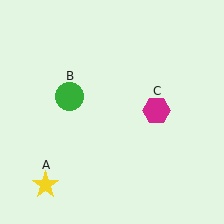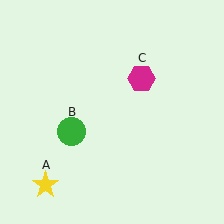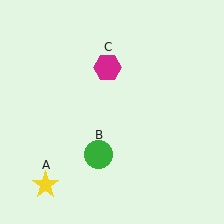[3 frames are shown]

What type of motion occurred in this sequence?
The green circle (object B), magenta hexagon (object C) rotated counterclockwise around the center of the scene.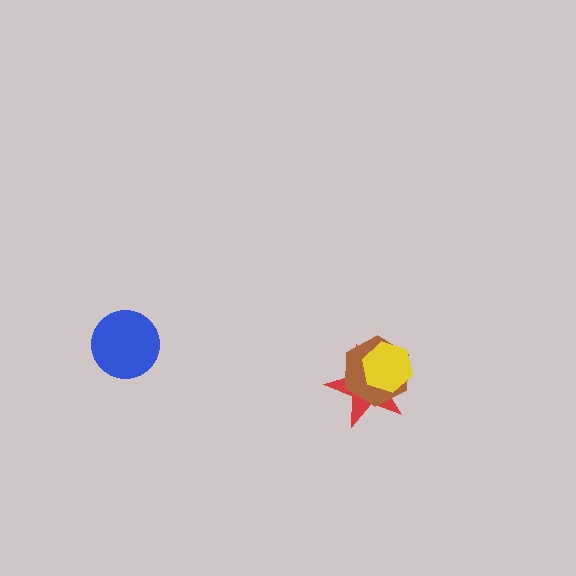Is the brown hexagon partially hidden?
Yes, it is partially covered by another shape.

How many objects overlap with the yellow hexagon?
2 objects overlap with the yellow hexagon.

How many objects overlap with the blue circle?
0 objects overlap with the blue circle.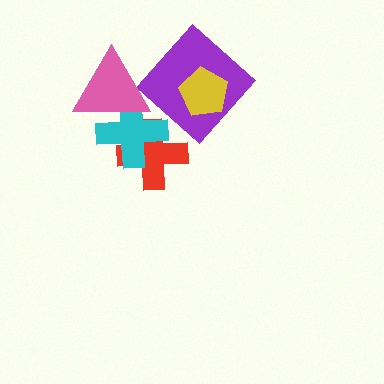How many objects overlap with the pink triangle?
1 object overlaps with the pink triangle.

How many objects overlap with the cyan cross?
2 objects overlap with the cyan cross.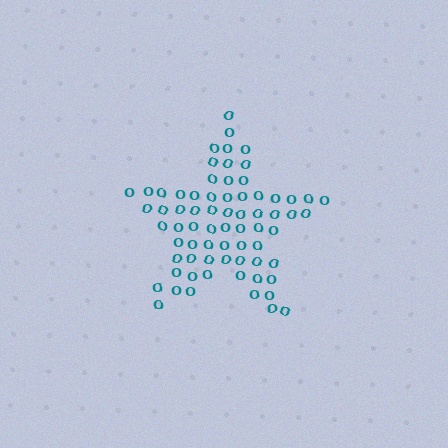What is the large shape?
The large shape is a star.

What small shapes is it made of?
It is made of small letter O's.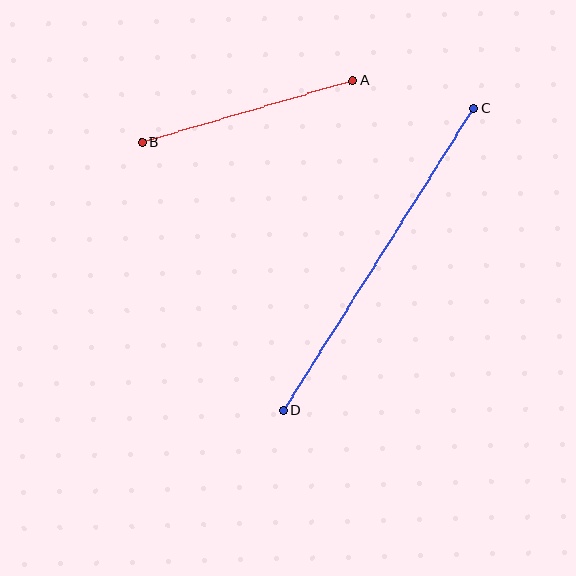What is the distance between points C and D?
The distance is approximately 357 pixels.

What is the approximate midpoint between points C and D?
The midpoint is at approximately (378, 259) pixels.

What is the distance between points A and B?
The distance is approximately 220 pixels.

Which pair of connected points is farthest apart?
Points C and D are farthest apart.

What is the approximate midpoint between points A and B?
The midpoint is at approximately (248, 112) pixels.